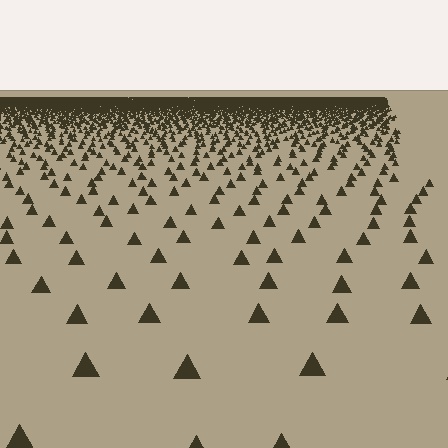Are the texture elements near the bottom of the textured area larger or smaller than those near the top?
Larger. Near the bottom, elements are closer to the viewer and appear at a bigger on-screen size.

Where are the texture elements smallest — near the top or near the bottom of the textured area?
Near the top.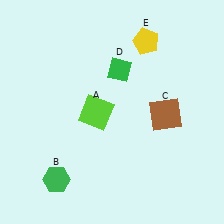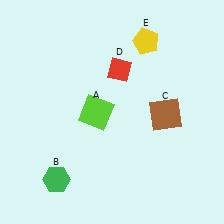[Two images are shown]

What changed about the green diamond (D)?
In Image 1, D is green. In Image 2, it changed to red.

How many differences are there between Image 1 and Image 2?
There is 1 difference between the two images.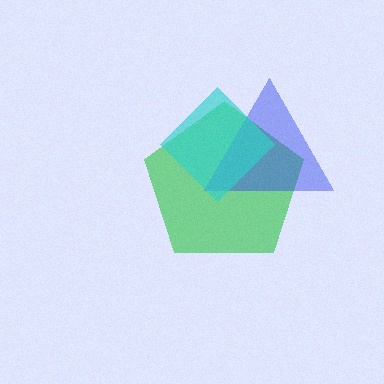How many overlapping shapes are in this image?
There are 3 overlapping shapes in the image.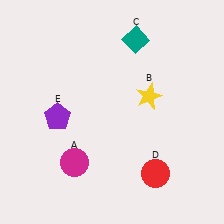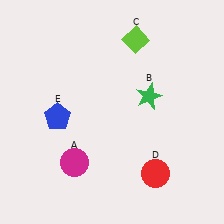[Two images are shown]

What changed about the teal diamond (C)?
In Image 1, C is teal. In Image 2, it changed to lime.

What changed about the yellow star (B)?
In Image 1, B is yellow. In Image 2, it changed to green.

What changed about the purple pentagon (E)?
In Image 1, E is purple. In Image 2, it changed to blue.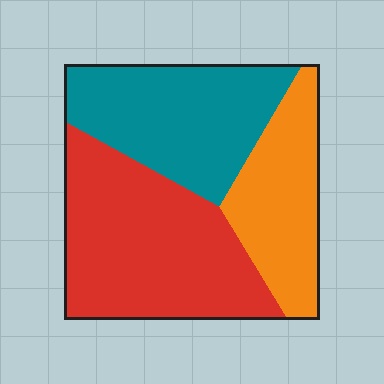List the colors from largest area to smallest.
From largest to smallest: red, teal, orange.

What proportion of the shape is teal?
Teal covers 33% of the shape.